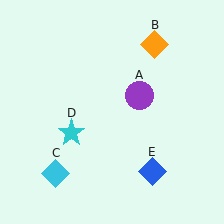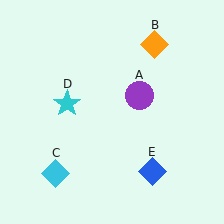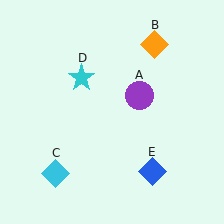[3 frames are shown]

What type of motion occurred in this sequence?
The cyan star (object D) rotated clockwise around the center of the scene.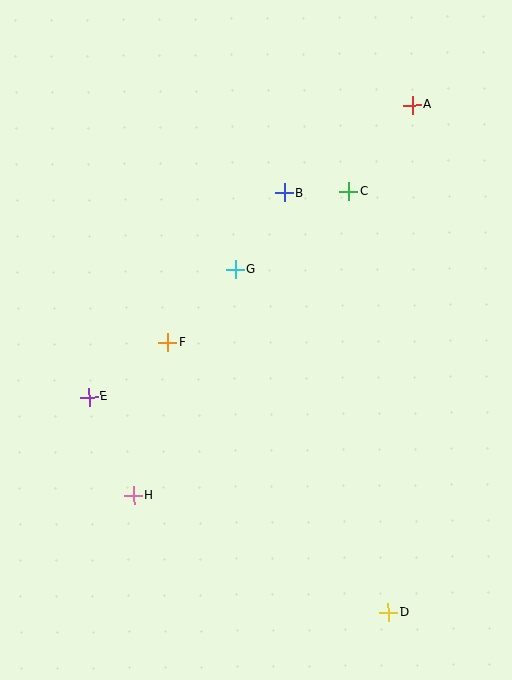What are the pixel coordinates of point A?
Point A is at (412, 105).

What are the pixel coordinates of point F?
Point F is at (168, 342).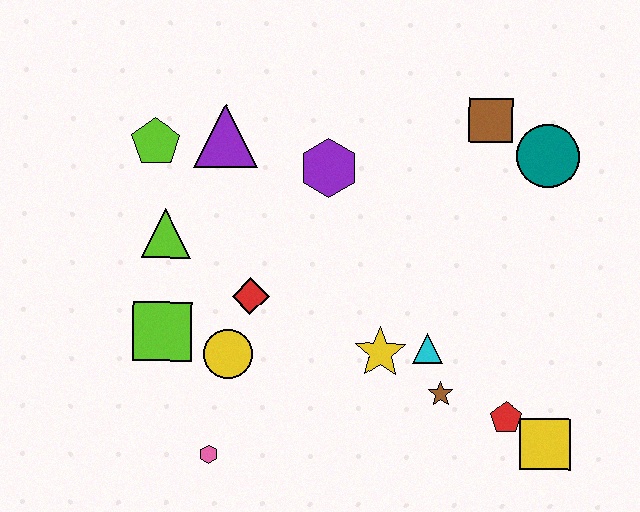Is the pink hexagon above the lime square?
No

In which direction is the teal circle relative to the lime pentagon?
The teal circle is to the right of the lime pentagon.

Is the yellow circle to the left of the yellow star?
Yes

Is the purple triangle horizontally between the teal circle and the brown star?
No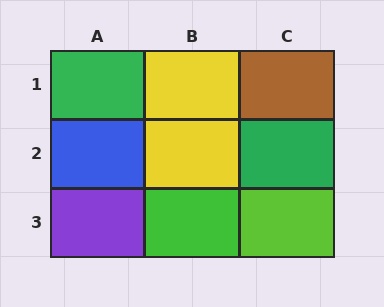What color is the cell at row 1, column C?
Brown.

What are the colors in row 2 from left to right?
Blue, yellow, green.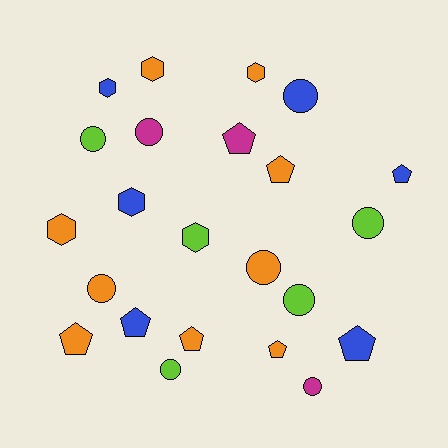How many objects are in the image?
There are 23 objects.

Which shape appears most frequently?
Circle, with 9 objects.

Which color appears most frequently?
Orange, with 9 objects.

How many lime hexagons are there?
There is 1 lime hexagon.